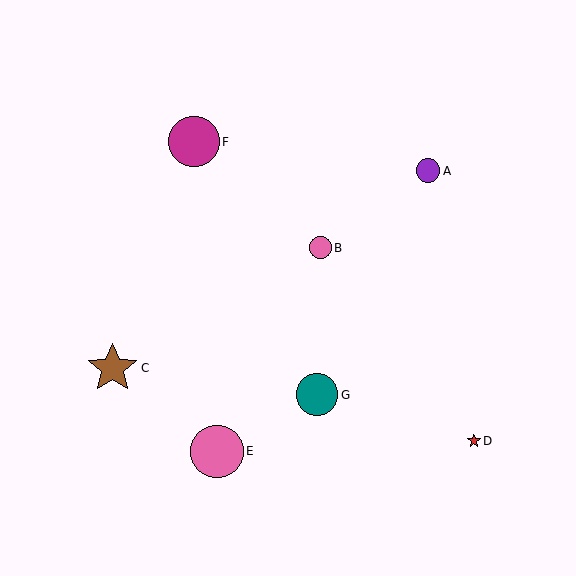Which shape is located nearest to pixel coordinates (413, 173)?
The purple circle (labeled A) at (428, 171) is nearest to that location.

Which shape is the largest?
The pink circle (labeled E) is the largest.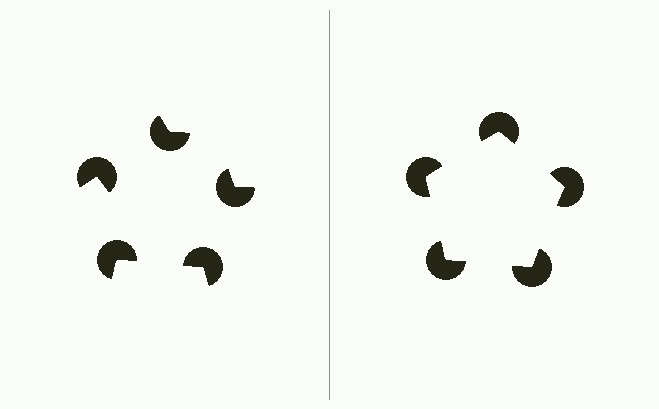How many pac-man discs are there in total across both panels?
10 — 5 on each side.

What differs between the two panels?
The pac-man discs are positioned identically on both sides; only the wedge orientations differ. On the right they align to a pentagon; on the left they are misaligned.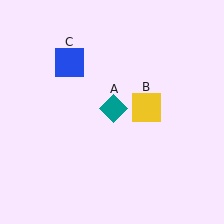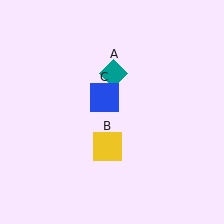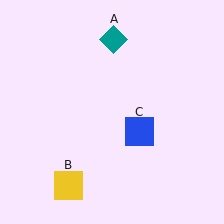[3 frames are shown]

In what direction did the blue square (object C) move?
The blue square (object C) moved down and to the right.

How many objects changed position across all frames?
3 objects changed position: teal diamond (object A), yellow square (object B), blue square (object C).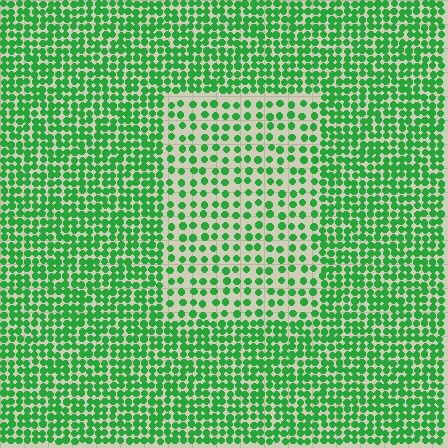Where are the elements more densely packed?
The elements are more densely packed outside the rectangle boundary.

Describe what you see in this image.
The image contains small green elements arranged at two different densities. A rectangle-shaped region is visible where the elements are less densely packed than the surrounding area.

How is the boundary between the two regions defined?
The boundary is defined by a change in element density (approximately 2.0x ratio). All elements are the same color, size, and shape.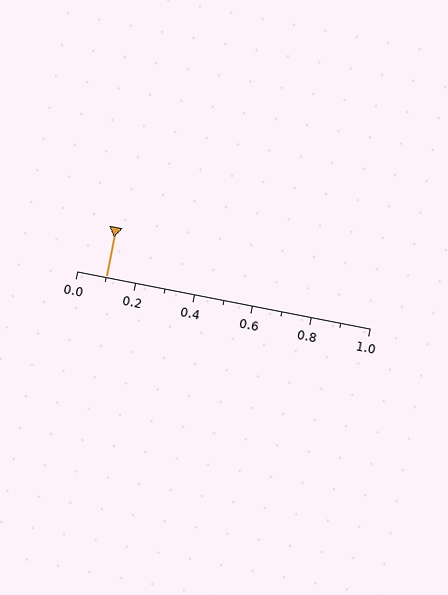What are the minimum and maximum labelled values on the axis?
The axis runs from 0.0 to 1.0.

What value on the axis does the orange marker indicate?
The marker indicates approximately 0.1.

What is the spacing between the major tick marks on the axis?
The major ticks are spaced 0.2 apart.